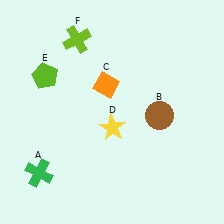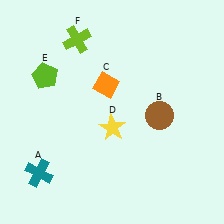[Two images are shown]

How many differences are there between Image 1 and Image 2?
There is 1 difference between the two images.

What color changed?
The cross (A) changed from green in Image 1 to teal in Image 2.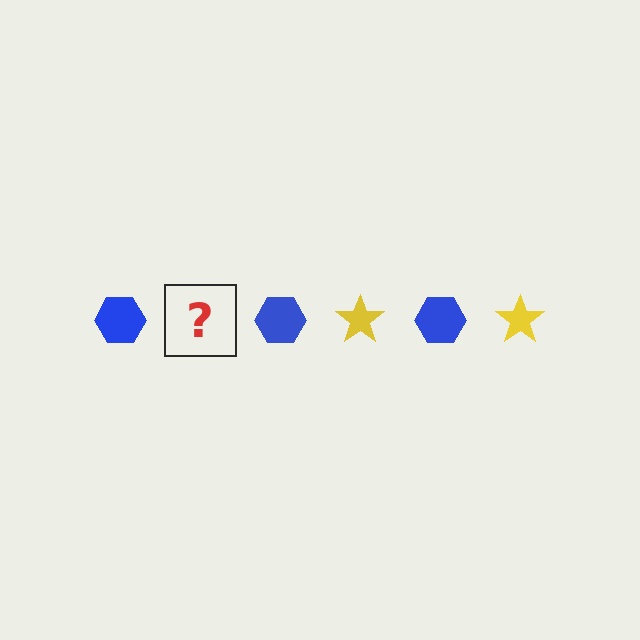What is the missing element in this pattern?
The missing element is a yellow star.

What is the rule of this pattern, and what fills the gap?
The rule is that the pattern alternates between blue hexagon and yellow star. The gap should be filled with a yellow star.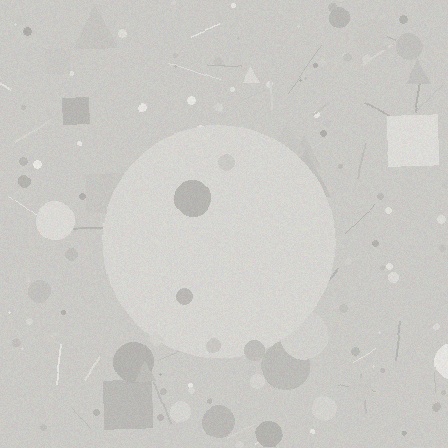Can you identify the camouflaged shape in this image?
The camouflaged shape is a circle.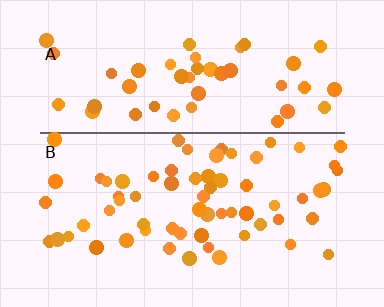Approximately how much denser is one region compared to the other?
Approximately 1.2× — region B over region A.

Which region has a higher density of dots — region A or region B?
B (the bottom).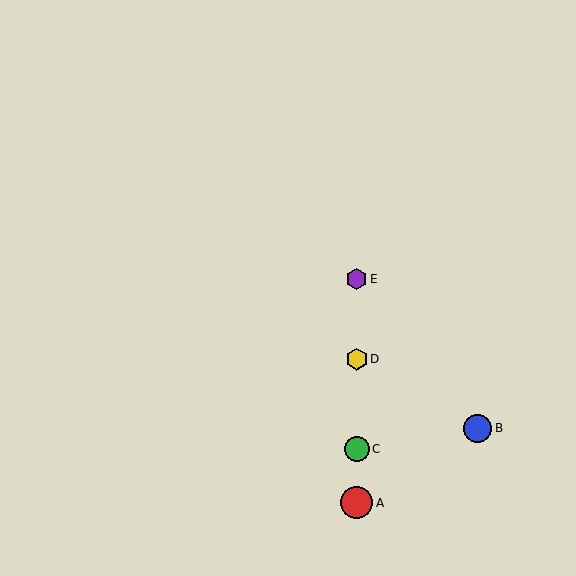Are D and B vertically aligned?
No, D is at x≈357 and B is at x≈477.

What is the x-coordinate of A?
Object A is at x≈357.